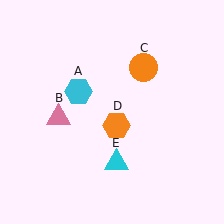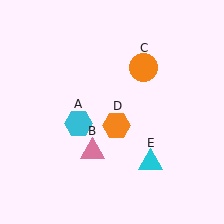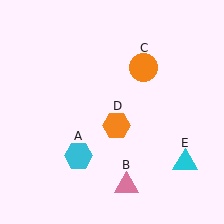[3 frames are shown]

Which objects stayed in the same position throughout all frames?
Orange circle (object C) and orange hexagon (object D) remained stationary.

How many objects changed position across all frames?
3 objects changed position: cyan hexagon (object A), pink triangle (object B), cyan triangle (object E).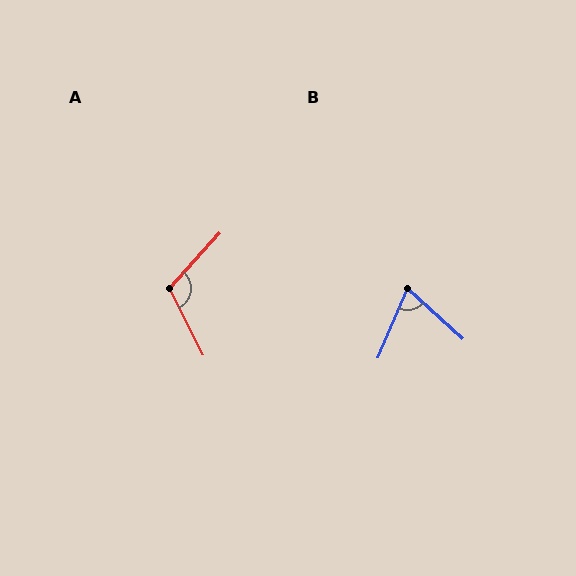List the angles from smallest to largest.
B (70°), A (111°).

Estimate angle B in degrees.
Approximately 70 degrees.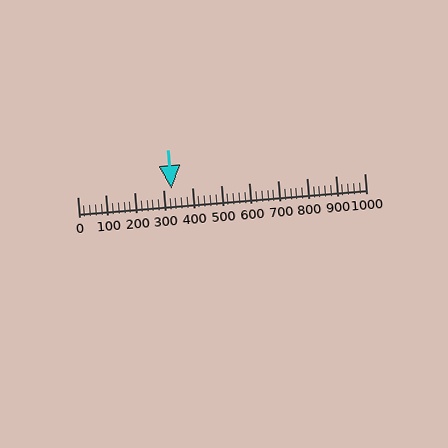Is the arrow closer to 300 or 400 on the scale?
The arrow is closer to 300.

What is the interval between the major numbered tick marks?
The major tick marks are spaced 100 units apart.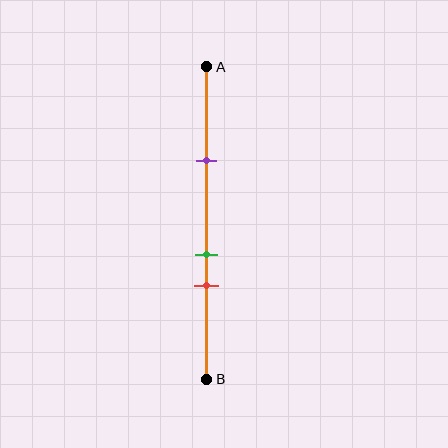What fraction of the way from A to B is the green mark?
The green mark is approximately 60% (0.6) of the way from A to B.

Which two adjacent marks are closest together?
The green and red marks are the closest adjacent pair.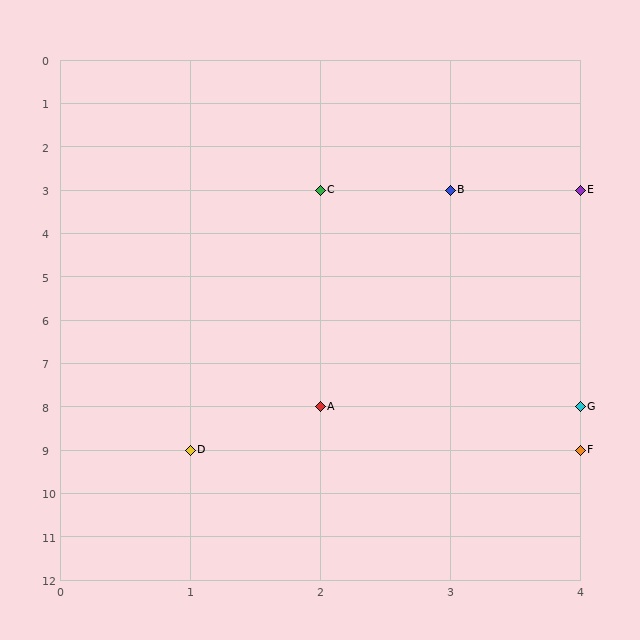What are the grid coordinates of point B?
Point B is at grid coordinates (3, 3).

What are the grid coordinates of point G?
Point G is at grid coordinates (4, 8).